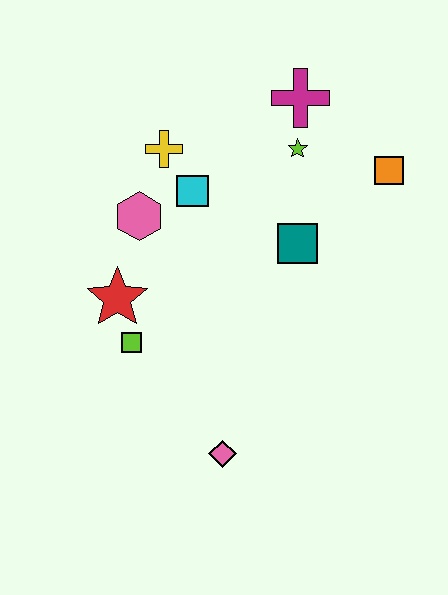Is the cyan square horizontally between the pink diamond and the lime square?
Yes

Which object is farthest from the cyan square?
The pink diamond is farthest from the cyan square.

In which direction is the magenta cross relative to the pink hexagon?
The magenta cross is to the right of the pink hexagon.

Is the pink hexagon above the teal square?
Yes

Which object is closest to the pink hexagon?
The cyan square is closest to the pink hexagon.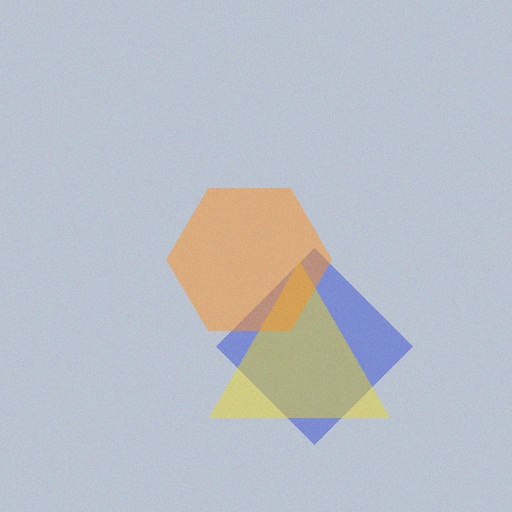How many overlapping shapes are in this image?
There are 3 overlapping shapes in the image.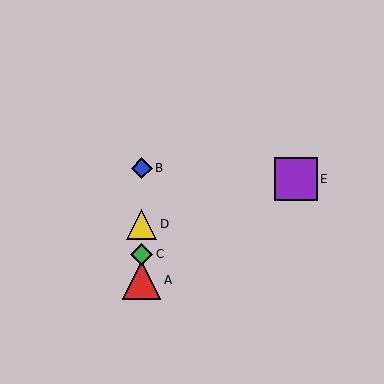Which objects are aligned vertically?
Objects A, B, C, D are aligned vertically.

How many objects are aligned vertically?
4 objects (A, B, C, D) are aligned vertically.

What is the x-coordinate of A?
Object A is at x≈142.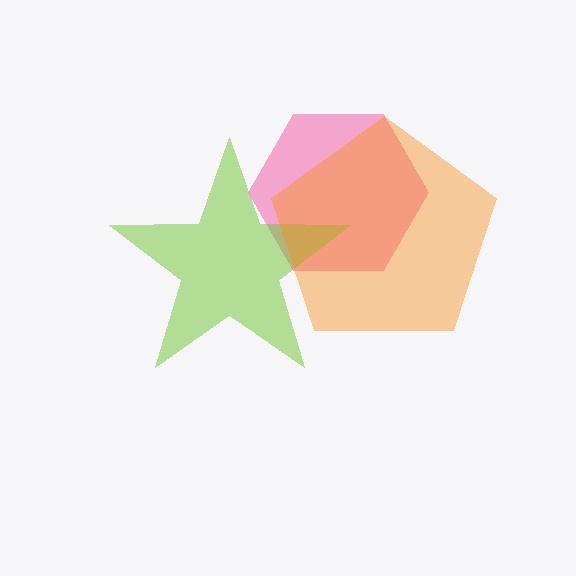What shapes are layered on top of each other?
The layered shapes are: a pink hexagon, a lime star, an orange pentagon.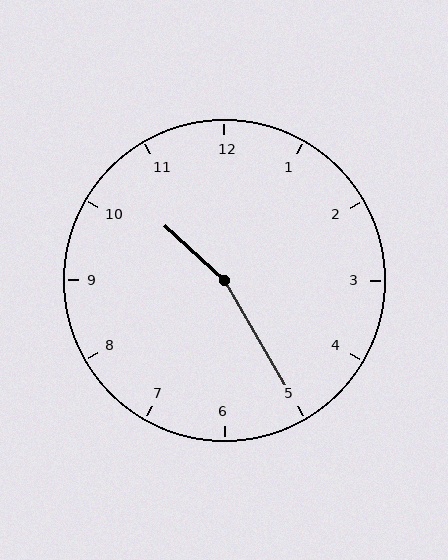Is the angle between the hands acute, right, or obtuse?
It is obtuse.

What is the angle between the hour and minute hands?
Approximately 162 degrees.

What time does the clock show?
10:25.